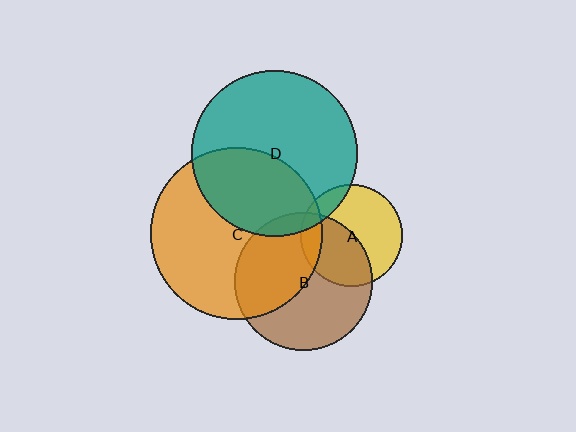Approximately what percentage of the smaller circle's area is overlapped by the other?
Approximately 10%.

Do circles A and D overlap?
Yes.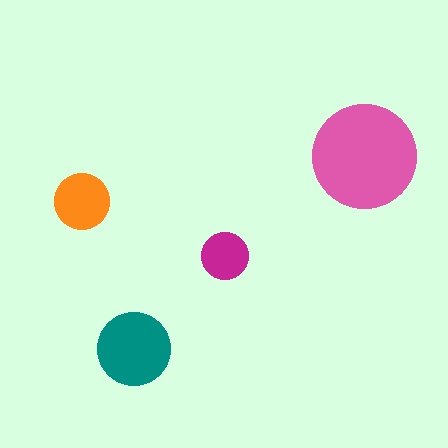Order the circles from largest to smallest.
the pink one, the teal one, the orange one, the magenta one.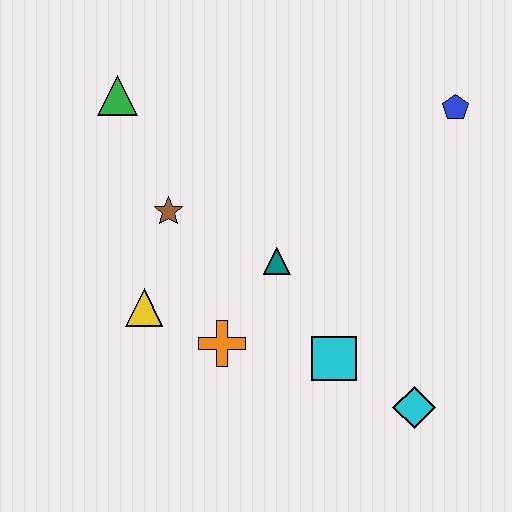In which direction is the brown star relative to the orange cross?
The brown star is above the orange cross.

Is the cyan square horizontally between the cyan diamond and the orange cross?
Yes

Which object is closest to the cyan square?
The cyan diamond is closest to the cyan square.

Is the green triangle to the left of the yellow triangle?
Yes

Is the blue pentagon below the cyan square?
No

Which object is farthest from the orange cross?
The blue pentagon is farthest from the orange cross.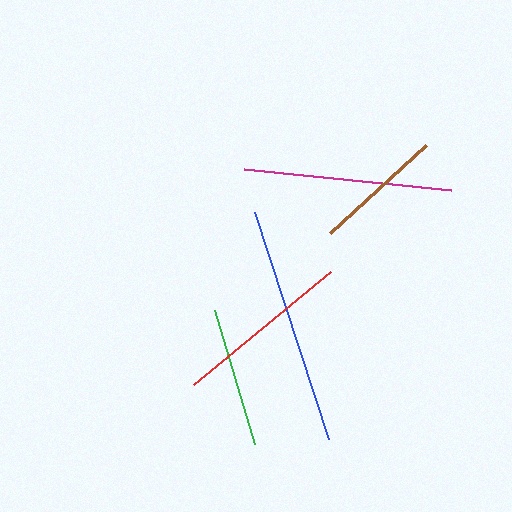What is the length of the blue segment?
The blue segment is approximately 239 pixels long.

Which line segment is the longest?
The blue line is the longest at approximately 239 pixels.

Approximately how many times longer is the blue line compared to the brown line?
The blue line is approximately 1.8 times the length of the brown line.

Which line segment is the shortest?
The brown line is the shortest at approximately 131 pixels.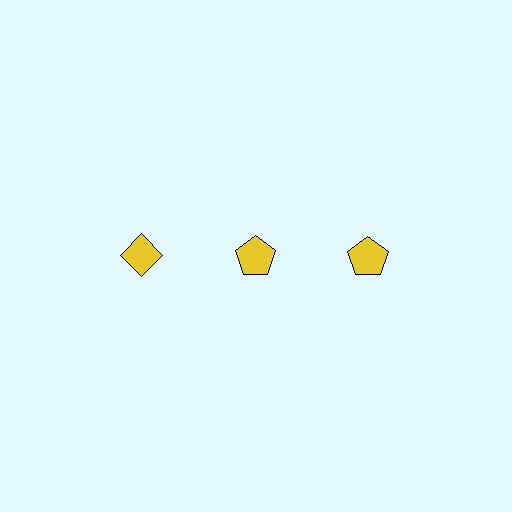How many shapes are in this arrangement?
There are 3 shapes arranged in a grid pattern.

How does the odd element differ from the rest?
It has a different shape: diamond instead of pentagon.